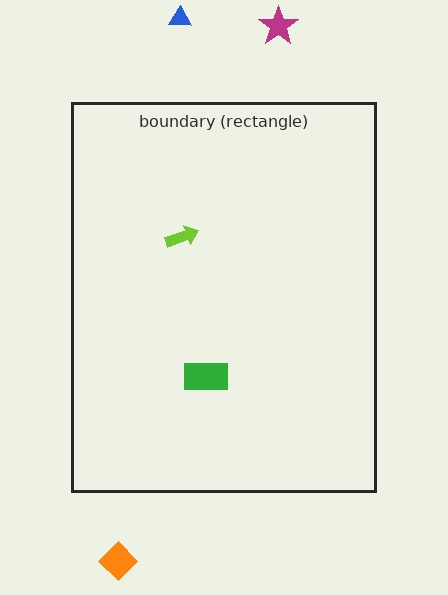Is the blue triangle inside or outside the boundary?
Outside.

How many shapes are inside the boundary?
2 inside, 3 outside.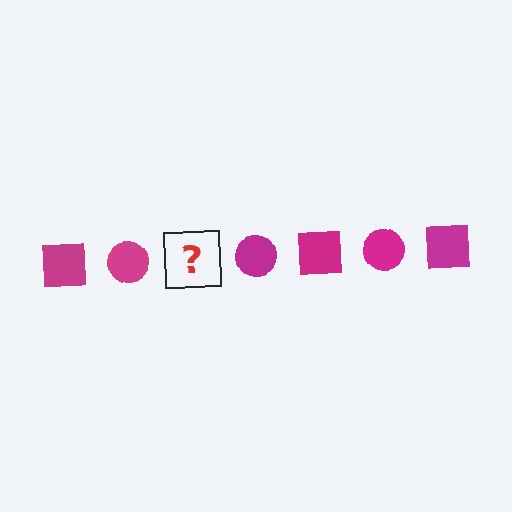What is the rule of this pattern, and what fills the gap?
The rule is that the pattern cycles through square, circle shapes in magenta. The gap should be filled with a magenta square.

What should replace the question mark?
The question mark should be replaced with a magenta square.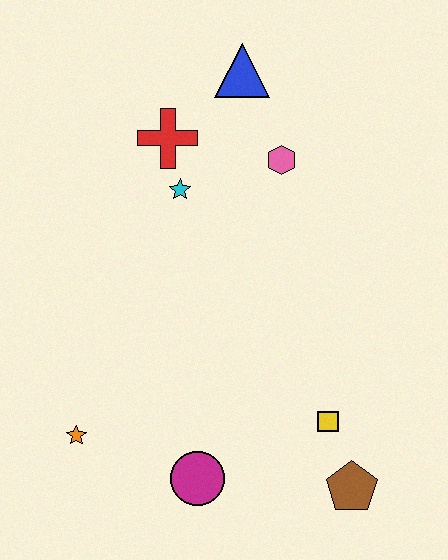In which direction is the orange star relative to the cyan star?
The orange star is below the cyan star.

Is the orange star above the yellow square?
No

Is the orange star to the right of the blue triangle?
No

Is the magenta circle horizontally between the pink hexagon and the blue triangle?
No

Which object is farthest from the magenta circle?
The blue triangle is farthest from the magenta circle.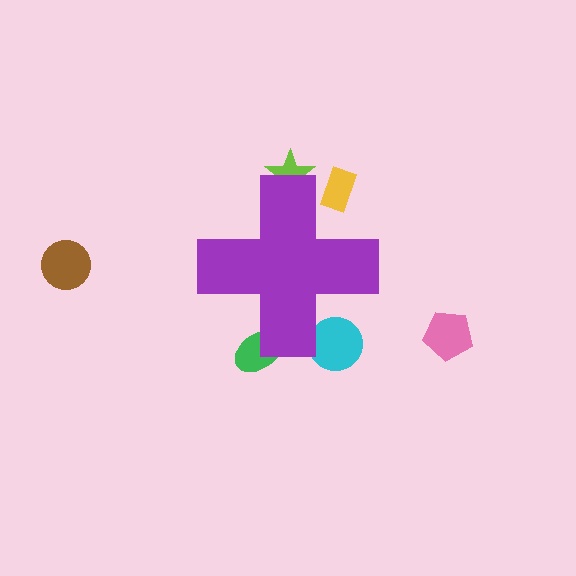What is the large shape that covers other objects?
A purple cross.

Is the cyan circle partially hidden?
Yes, the cyan circle is partially hidden behind the purple cross.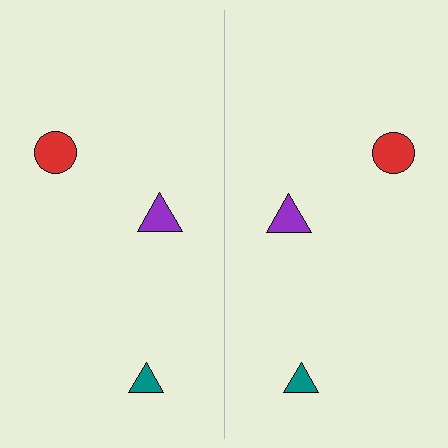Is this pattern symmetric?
Yes, this pattern has bilateral (reflection) symmetry.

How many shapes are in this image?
There are 6 shapes in this image.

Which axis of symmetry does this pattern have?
The pattern has a vertical axis of symmetry running through the center of the image.